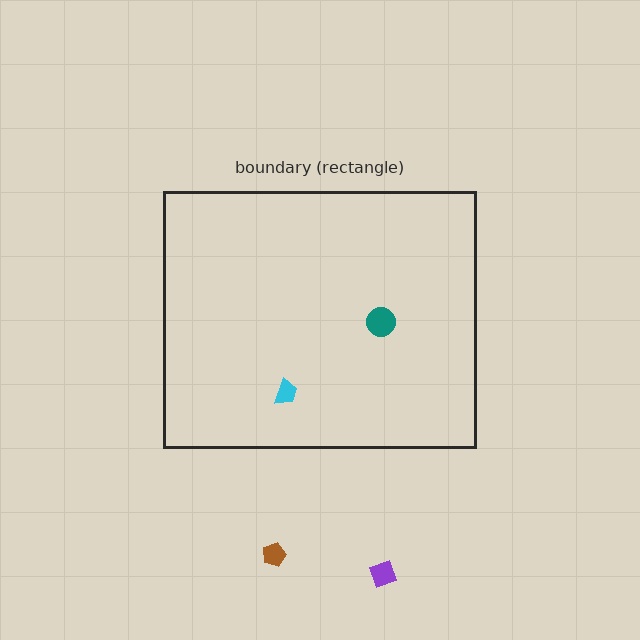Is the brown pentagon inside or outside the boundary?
Outside.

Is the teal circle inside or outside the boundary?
Inside.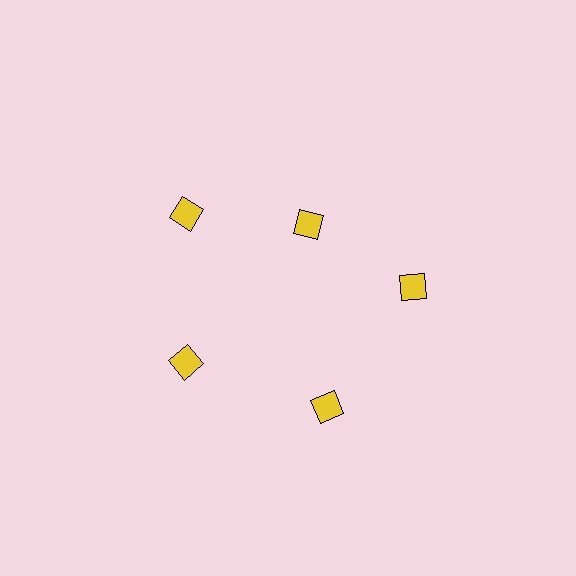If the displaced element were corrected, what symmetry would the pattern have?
It would have 5-fold rotational symmetry — the pattern would map onto itself every 72 degrees.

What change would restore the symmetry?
The symmetry would be restored by moving it outward, back onto the ring so that all 5 diamonds sit at equal angles and equal distance from the center.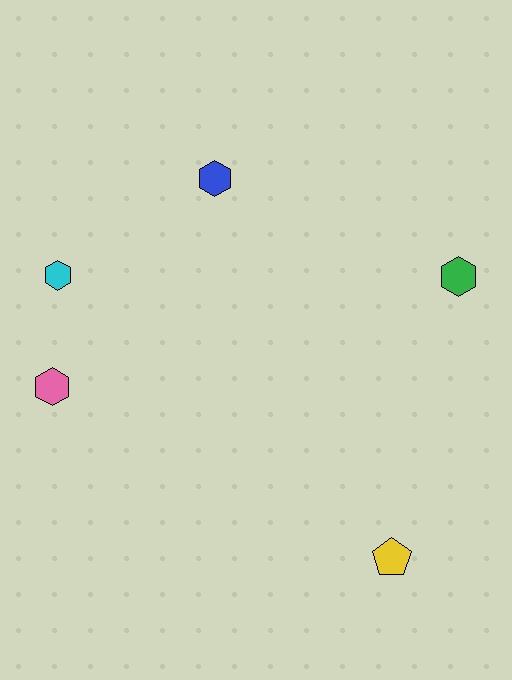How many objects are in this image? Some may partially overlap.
There are 5 objects.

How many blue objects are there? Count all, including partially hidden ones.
There is 1 blue object.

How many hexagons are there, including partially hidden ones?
There are 4 hexagons.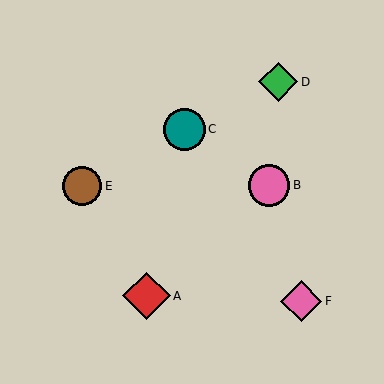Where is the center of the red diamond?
The center of the red diamond is at (147, 296).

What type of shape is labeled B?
Shape B is a pink circle.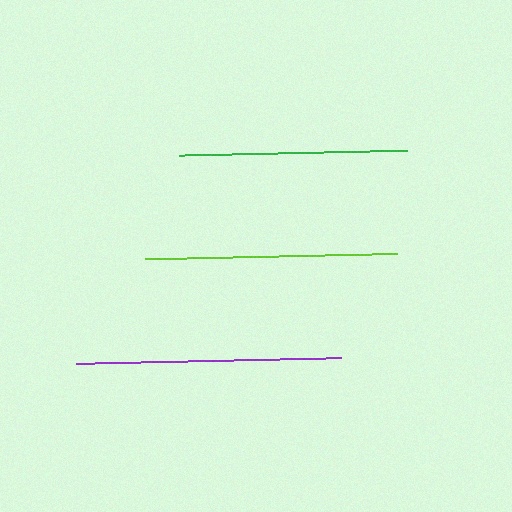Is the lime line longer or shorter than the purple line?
The purple line is longer than the lime line.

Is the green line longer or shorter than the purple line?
The purple line is longer than the green line.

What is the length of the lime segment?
The lime segment is approximately 251 pixels long.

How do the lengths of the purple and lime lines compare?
The purple and lime lines are approximately the same length.